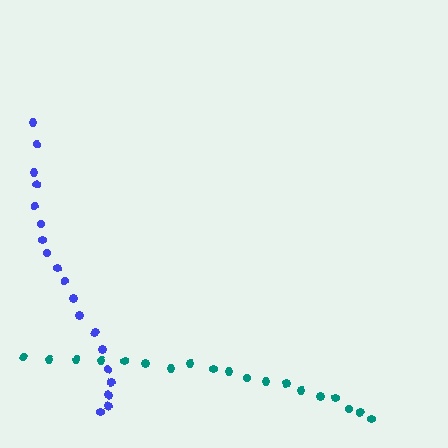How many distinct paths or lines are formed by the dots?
There are 2 distinct paths.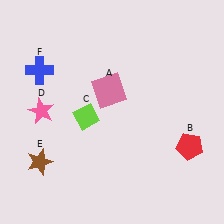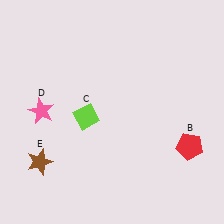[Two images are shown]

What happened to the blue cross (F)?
The blue cross (F) was removed in Image 2. It was in the top-left area of Image 1.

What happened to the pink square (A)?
The pink square (A) was removed in Image 2. It was in the top-left area of Image 1.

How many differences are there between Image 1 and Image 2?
There are 2 differences between the two images.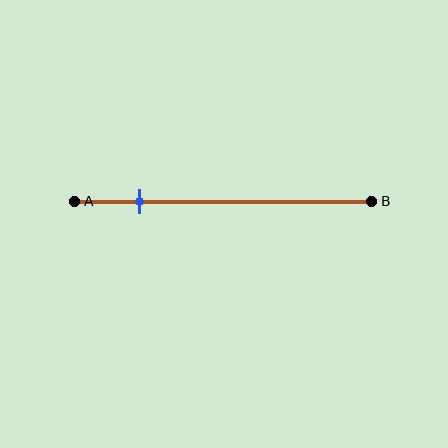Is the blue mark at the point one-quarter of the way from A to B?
No, the mark is at about 20% from A, not at the 25% one-quarter point.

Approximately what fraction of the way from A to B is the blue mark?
The blue mark is approximately 20% of the way from A to B.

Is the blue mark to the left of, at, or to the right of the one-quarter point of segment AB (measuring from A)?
The blue mark is to the left of the one-quarter point of segment AB.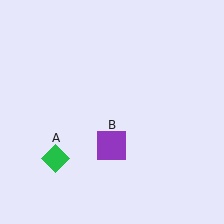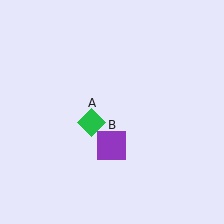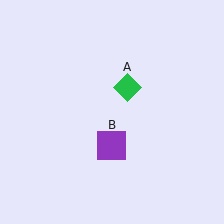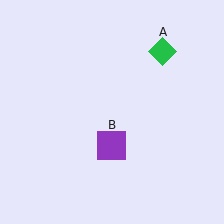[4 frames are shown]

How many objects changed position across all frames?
1 object changed position: green diamond (object A).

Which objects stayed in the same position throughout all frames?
Purple square (object B) remained stationary.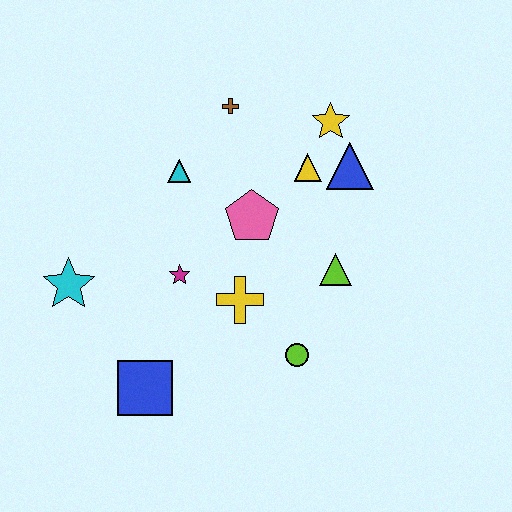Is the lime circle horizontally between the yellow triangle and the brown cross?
Yes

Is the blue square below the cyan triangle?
Yes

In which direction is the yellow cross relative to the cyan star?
The yellow cross is to the right of the cyan star.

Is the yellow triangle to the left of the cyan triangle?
No